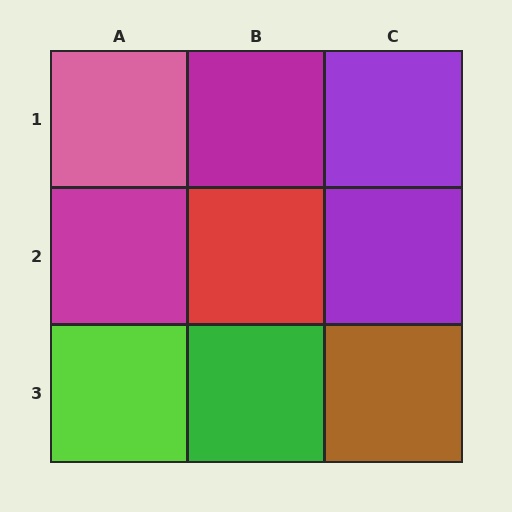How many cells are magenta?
2 cells are magenta.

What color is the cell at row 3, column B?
Green.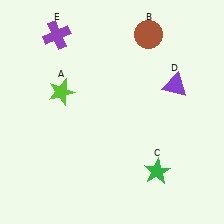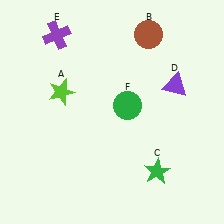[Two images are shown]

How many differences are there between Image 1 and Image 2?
There is 1 difference between the two images.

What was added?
A green circle (F) was added in Image 2.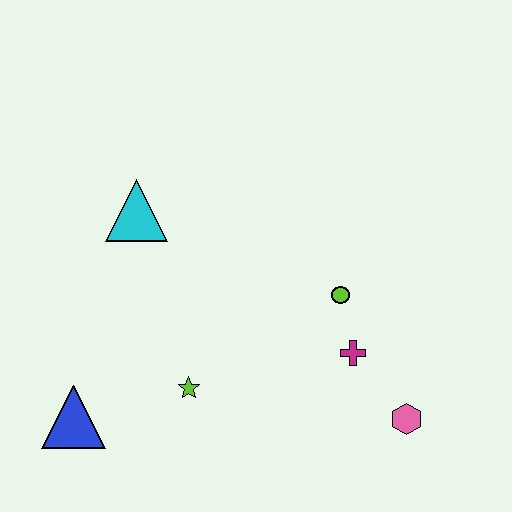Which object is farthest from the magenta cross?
The blue triangle is farthest from the magenta cross.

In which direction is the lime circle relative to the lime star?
The lime circle is to the right of the lime star.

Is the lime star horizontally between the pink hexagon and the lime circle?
No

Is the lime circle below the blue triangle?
No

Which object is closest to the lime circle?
The magenta cross is closest to the lime circle.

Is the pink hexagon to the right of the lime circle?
Yes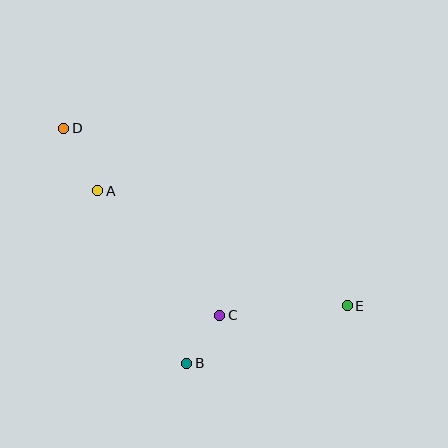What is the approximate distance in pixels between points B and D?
The distance between B and D is approximately 265 pixels.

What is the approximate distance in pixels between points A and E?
The distance between A and E is approximately 275 pixels.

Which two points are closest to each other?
Points B and C are closest to each other.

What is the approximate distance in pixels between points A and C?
The distance between A and C is approximately 175 pixels.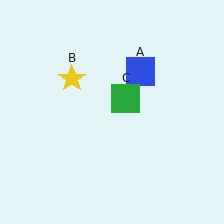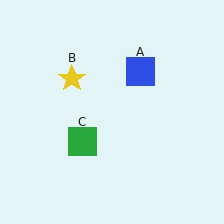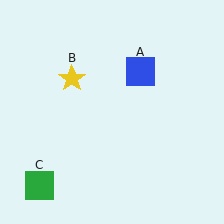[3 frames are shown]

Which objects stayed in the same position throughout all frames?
Blue square (object A) and yellow star (object B) remained stationary.